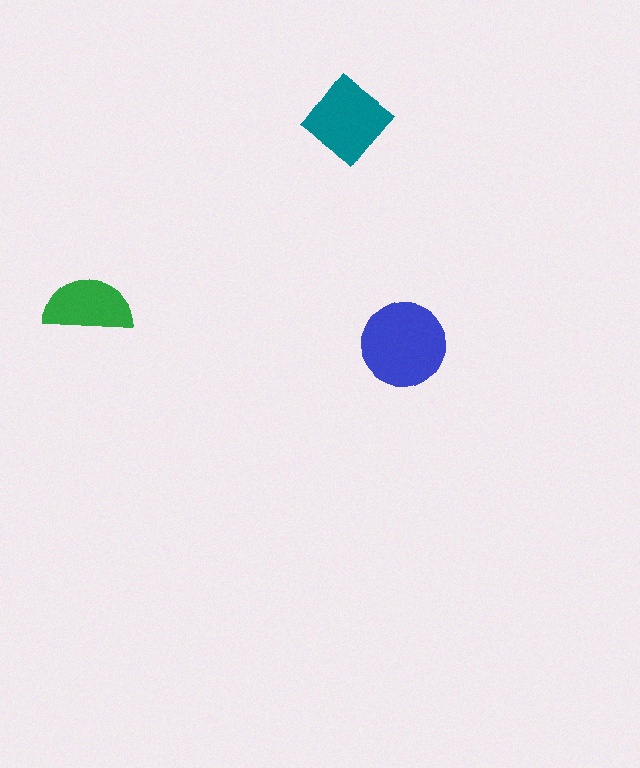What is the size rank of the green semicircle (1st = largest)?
3rd.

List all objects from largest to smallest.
The blue circle, the teal diamond, the green semicircle.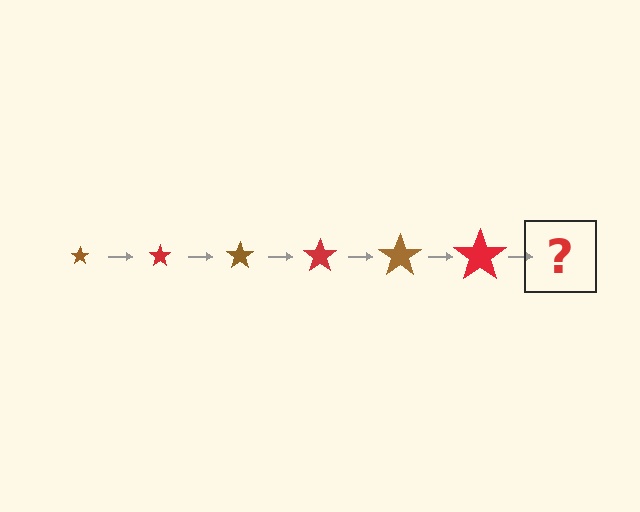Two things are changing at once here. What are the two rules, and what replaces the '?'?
The two rules are that the star grows larger each step and the color cycles through brown and red. The '?' should be a brown star, larger than the previous one.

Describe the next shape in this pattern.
It should be a brown star, larger than the previous one.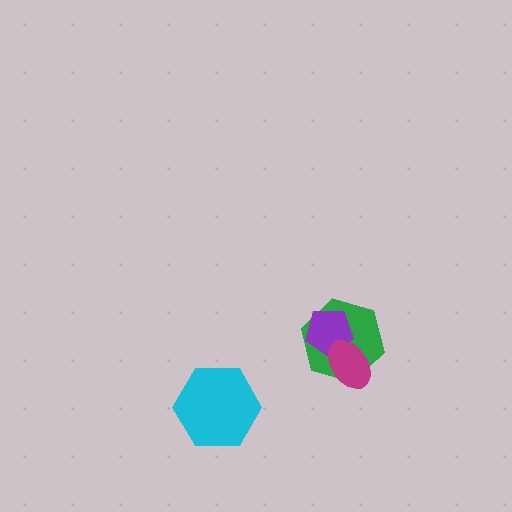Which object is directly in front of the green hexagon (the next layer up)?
The purple pentagon is directly in front of the green hexagon.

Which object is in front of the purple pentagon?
The magenta ellipse is in front of the purple pentagon.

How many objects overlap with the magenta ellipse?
2 objects overlap with the magenta ellipse.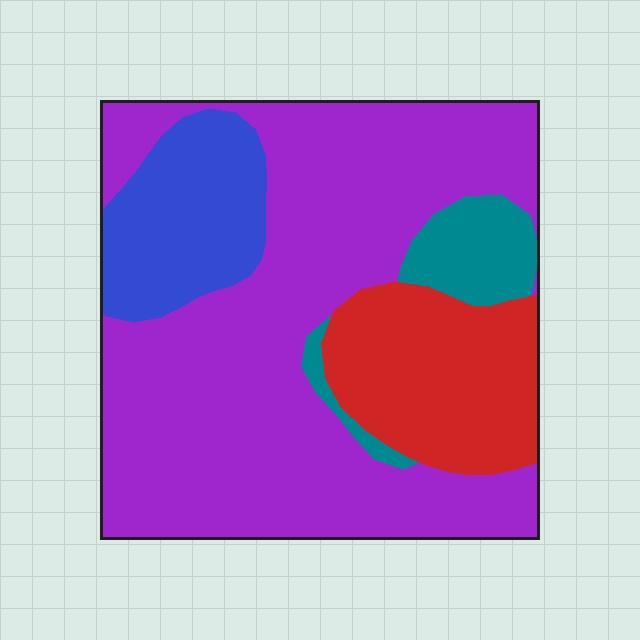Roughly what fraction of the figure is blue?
Blue covers roughly 15% of the figure.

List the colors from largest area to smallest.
From largest to smallest: purple, red, blue, teal.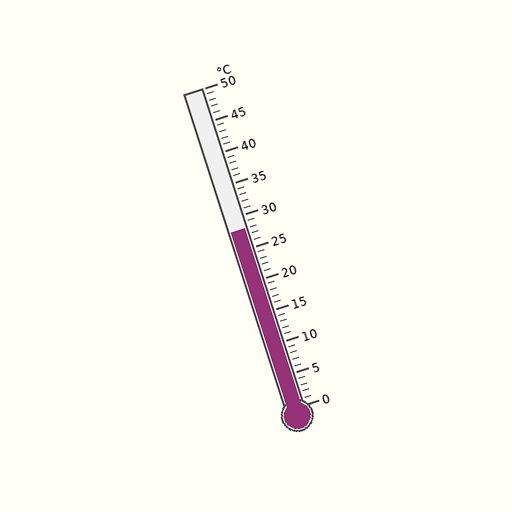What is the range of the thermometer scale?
The thermometer scale ranges from 0°C to 50°C.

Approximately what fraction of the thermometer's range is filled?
The thermometer is filled to approximately 55% of its range.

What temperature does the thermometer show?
The thermometer shows approximately 28°C.